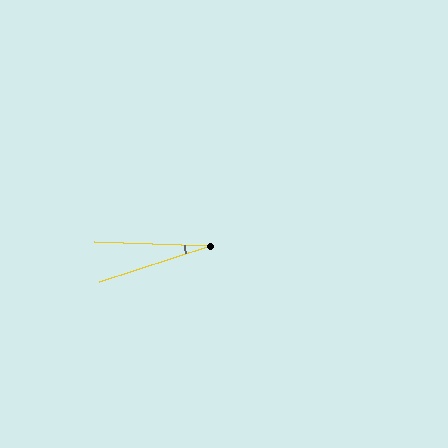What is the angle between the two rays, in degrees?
Approximately 20 degrees.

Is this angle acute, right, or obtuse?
It is acute.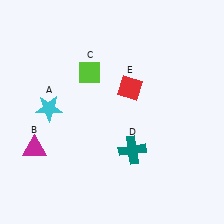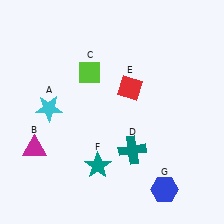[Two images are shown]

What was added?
A teal star (F), a blue hexagon (G) were added in Image 2.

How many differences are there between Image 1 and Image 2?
There are 2 differences between the two images.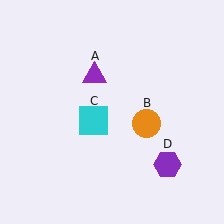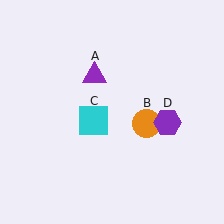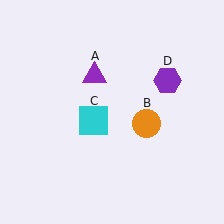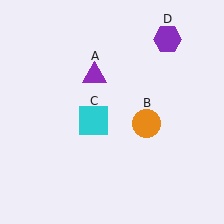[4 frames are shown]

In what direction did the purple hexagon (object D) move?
The purple hexagon (object D) moved up.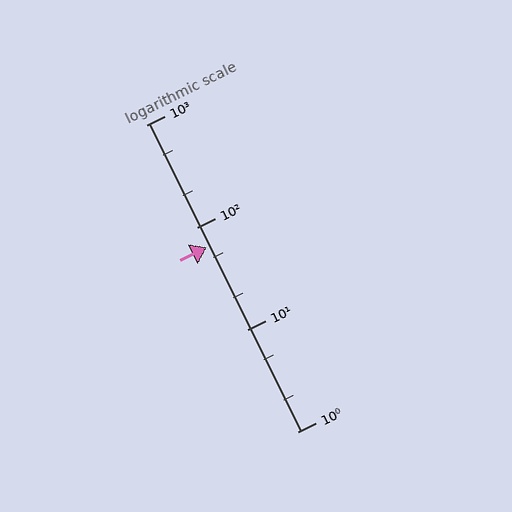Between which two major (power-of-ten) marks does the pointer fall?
The pointer is between 10 and 100.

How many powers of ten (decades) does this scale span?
The scale spans 3 decades, from 1 to 1000.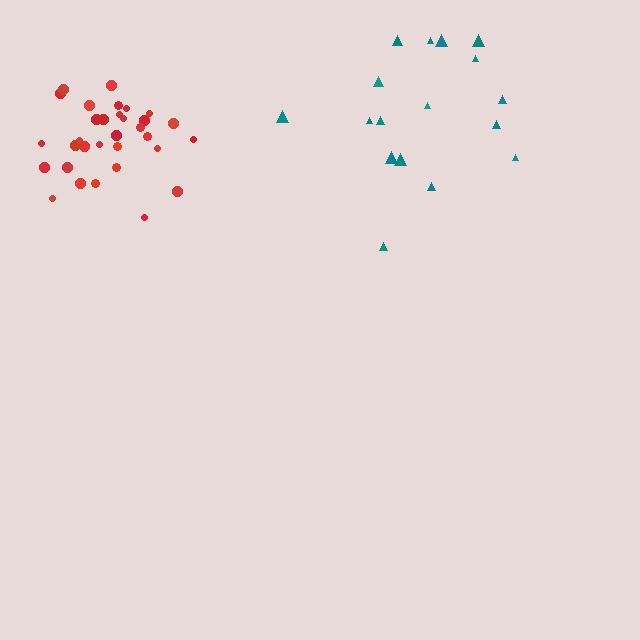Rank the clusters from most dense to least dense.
red, teal.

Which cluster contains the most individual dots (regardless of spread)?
Red (32).